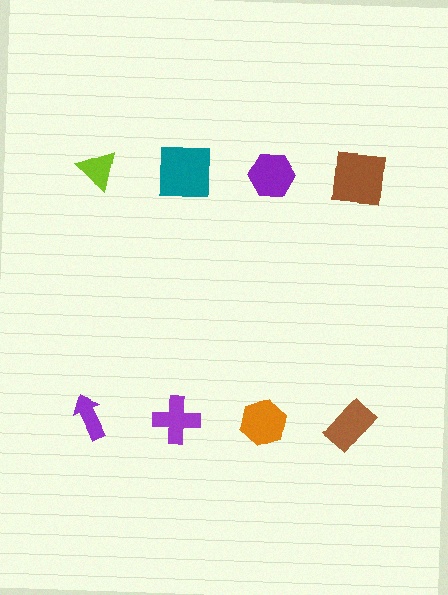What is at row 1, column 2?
A teal square.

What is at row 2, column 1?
A purple arrow.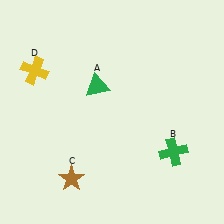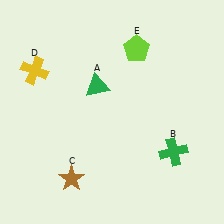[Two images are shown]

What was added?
A lime pentagon (E) was added in Image 2.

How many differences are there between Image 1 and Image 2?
There is 1 difference between the two images.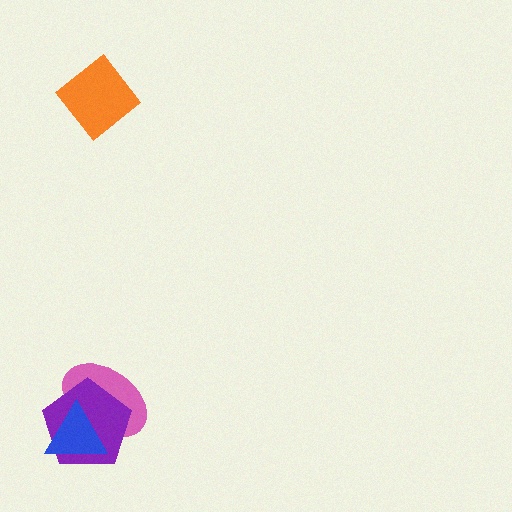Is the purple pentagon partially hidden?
Yes, it is partially covered by another shape.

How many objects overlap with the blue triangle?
2 objects overlap with the blue triangle.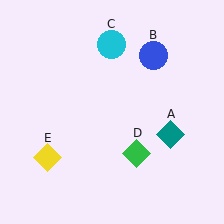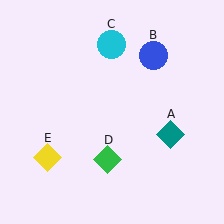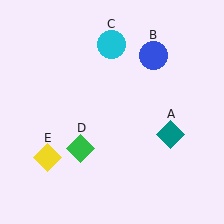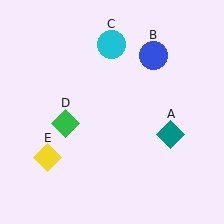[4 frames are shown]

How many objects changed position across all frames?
1 object changed position: green diamond (object D).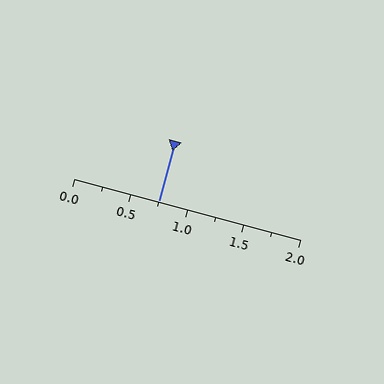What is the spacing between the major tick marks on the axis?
The major ticks are spaced 0.5 apart.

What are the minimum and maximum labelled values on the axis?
The axis runs from 0.0 to 2.0.